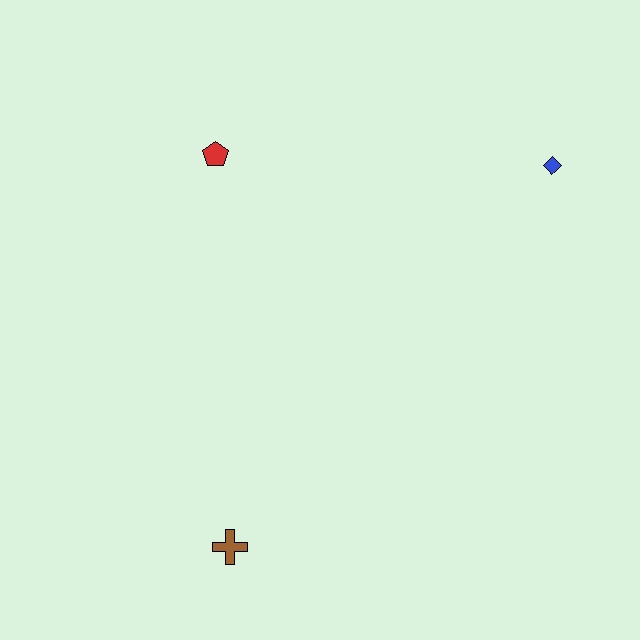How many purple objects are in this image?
There are no purple objects.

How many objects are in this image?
There are 3 objects.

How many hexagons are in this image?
There are no hexagons.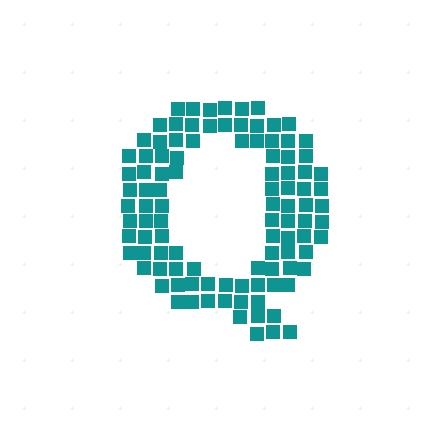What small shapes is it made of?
It is made of small squares.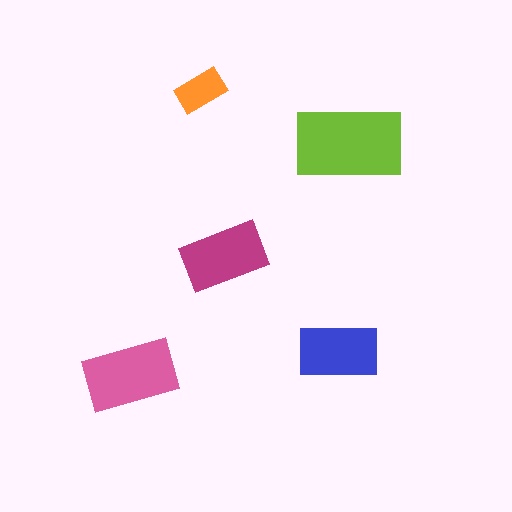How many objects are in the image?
There are 5 objects in the image.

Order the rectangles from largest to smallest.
the lime one, the pink one, the magenta one, the blue one, the orange one.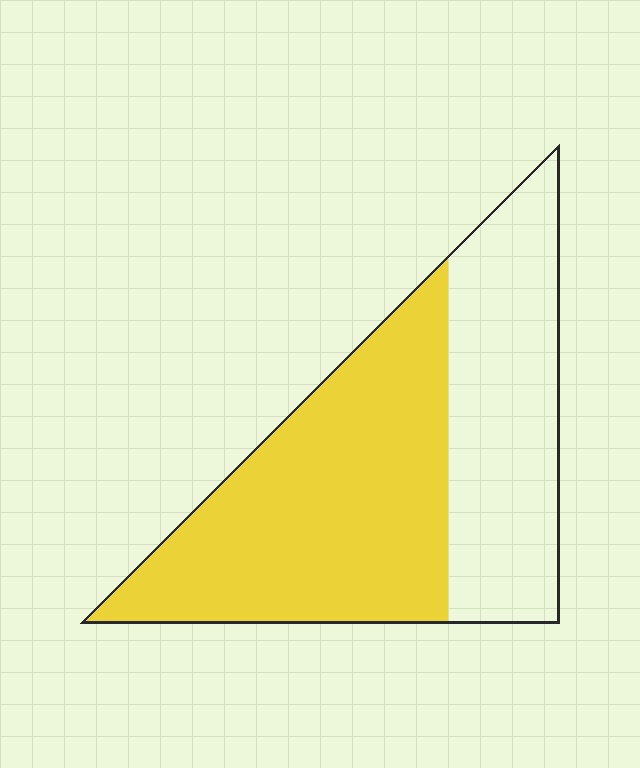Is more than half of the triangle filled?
Yes.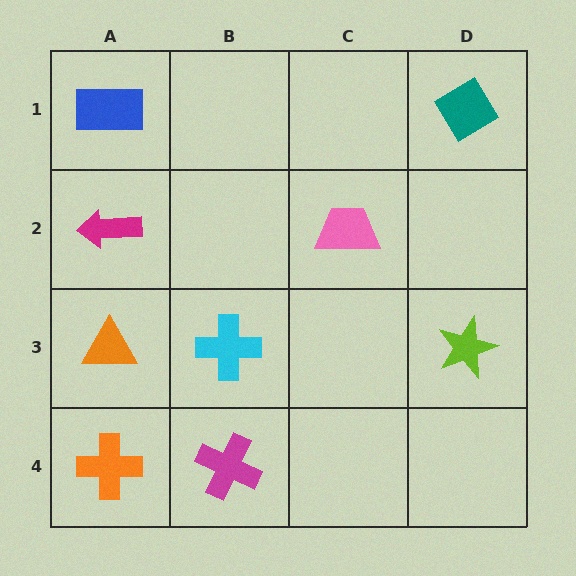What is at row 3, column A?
An orange triangle.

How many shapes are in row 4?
2 shapes.